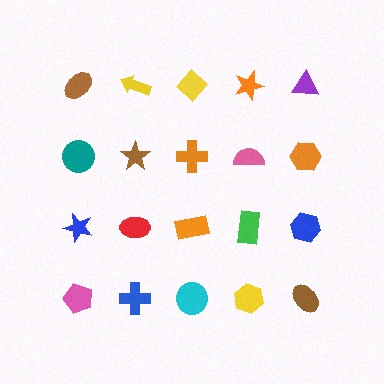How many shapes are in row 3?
5 shapes.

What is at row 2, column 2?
A brown star.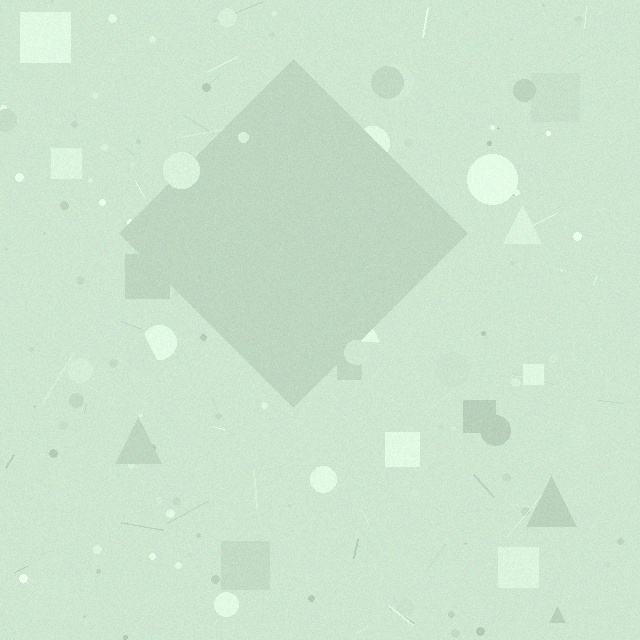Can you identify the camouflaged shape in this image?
The camouflaged shape is a diamond.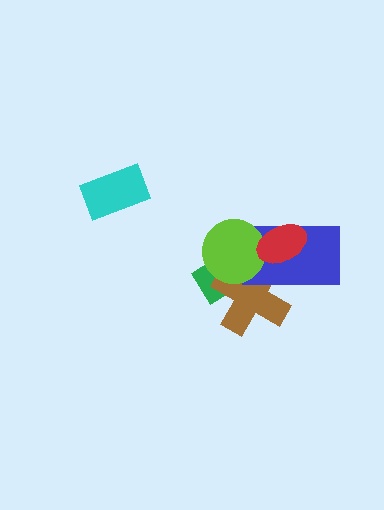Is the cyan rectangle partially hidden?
No, no other shape covers it.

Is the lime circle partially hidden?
Yes, it is partially covered by another shape.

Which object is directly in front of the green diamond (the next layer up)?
The brown cross is directly in front of the green diamond.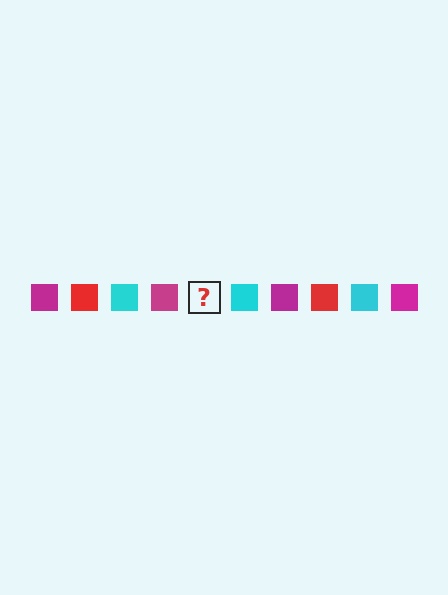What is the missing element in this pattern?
The missing element is a red square.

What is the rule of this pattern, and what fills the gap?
The rule is that the pattern cycles through magenta, red, cyan squares. The gap should be filled with a red square.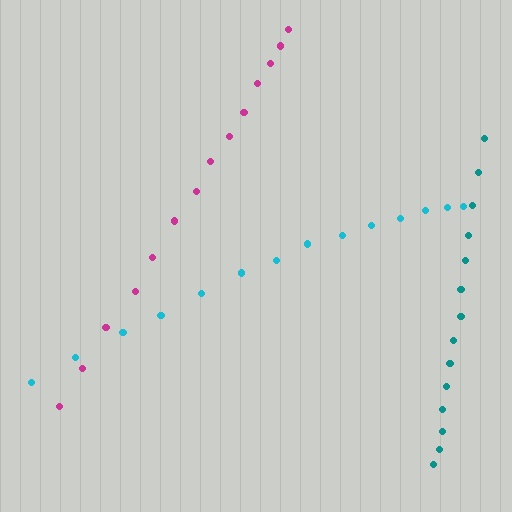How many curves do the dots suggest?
There are 3 distinct paths.